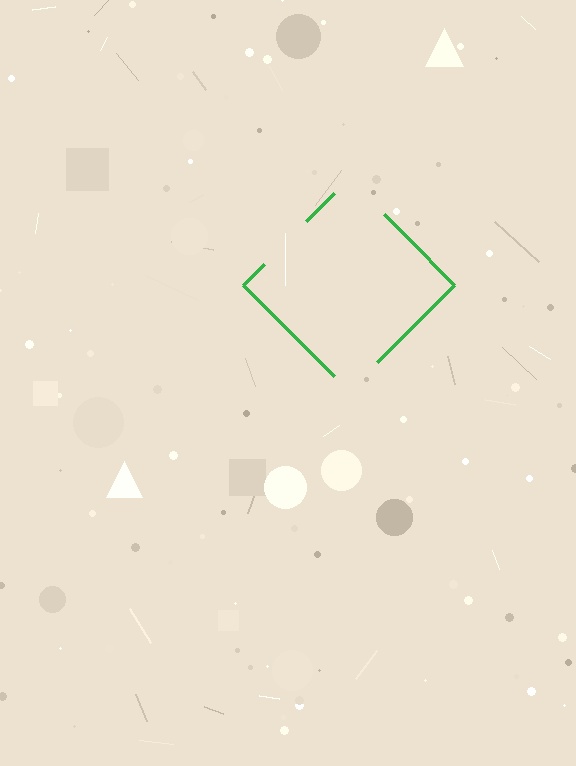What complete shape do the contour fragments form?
The contour fragments form a diamond.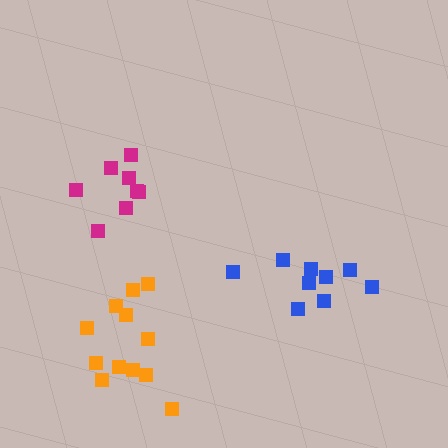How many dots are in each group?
Group 1: 9 dots, Group 2: 8 dots, Group 3: 12 dots (29 total).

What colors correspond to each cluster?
The clusters are colored: blue, magenta, orange.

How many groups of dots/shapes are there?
There are 3 groups.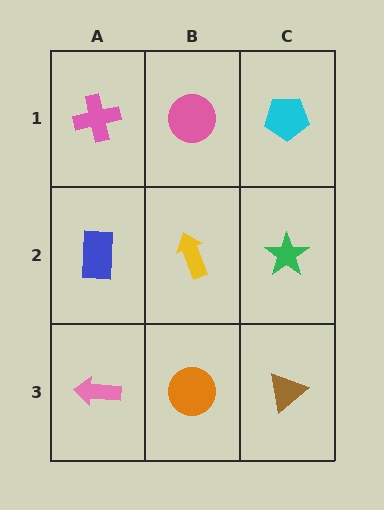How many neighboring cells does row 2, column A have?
3.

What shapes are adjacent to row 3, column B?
A yellow arrow (row 2, column B), a pink arrow (row 3, column A), a brown triangle (row 3, column C).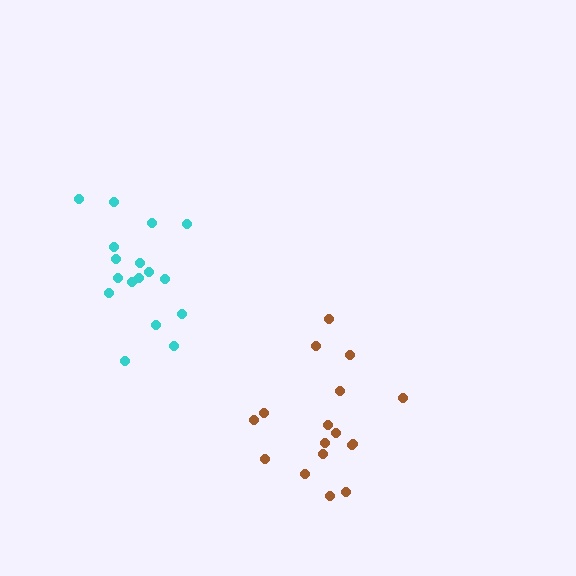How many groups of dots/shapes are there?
There are 2 groups.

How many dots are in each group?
Group 1: 17 dots, Group 2: 17 dots (34 total).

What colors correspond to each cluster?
The clusters are colored: brown, cyan.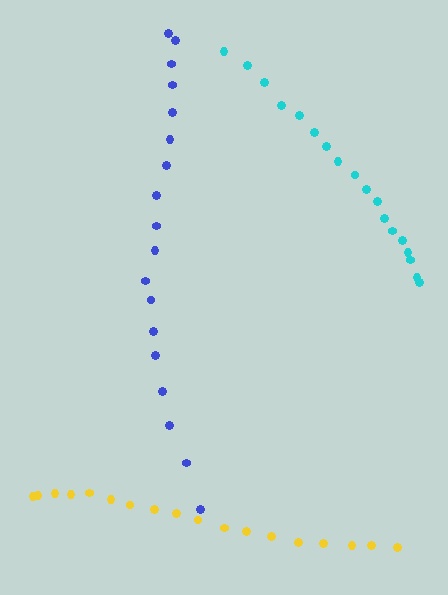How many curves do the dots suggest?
There are 3 distinct paths.